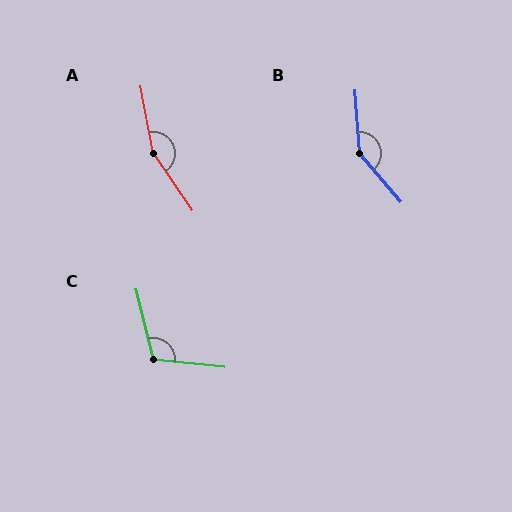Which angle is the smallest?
C, at approximately 110 degrees.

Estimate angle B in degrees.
Approximately 144 degrees.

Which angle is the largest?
A, at approximately 156 degrees.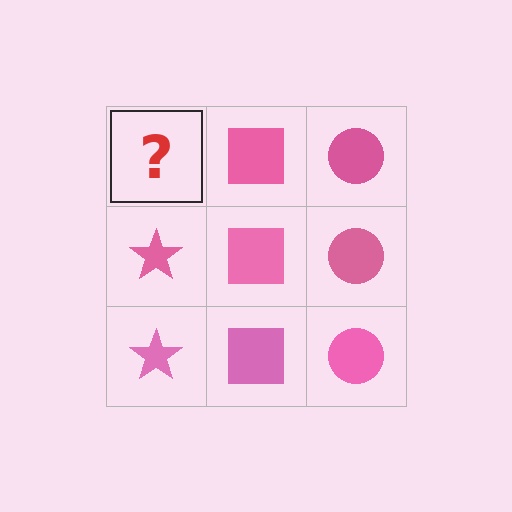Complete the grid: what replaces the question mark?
The question mark should be replaced with a pink star.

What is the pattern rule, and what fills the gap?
The rule is that each column has a consistent shape. The gap should be filled with a pink star.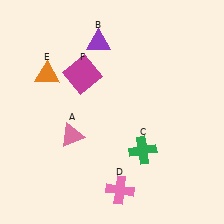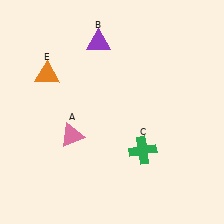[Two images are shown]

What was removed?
The magenta square (F), the pink cross (D) were removed in Image 2.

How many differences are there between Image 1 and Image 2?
There are 2 differences between the two images.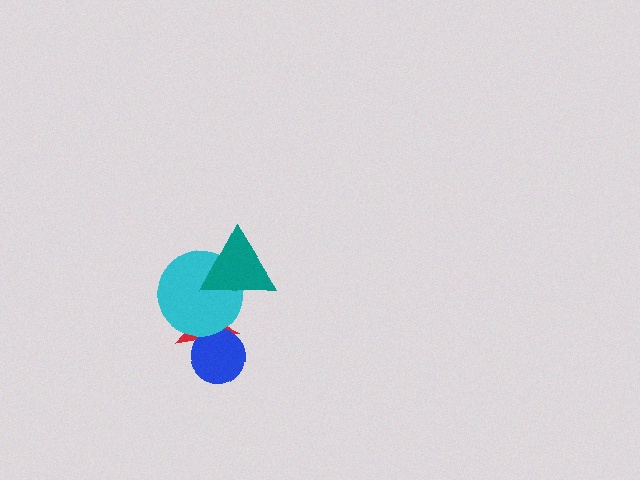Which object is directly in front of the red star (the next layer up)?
The blue circle is directly in front of the red star.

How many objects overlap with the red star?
3 objects overlap with the red star.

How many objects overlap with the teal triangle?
2 objects overlap with the teal triangle.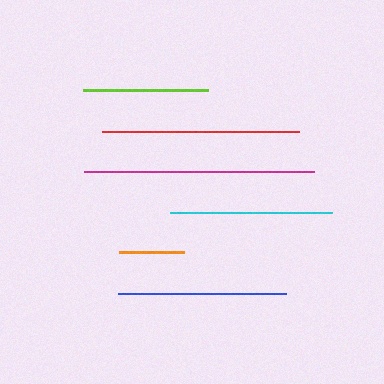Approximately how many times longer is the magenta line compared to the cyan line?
The magenta line is approximately 1.4 times the length of the cyan line.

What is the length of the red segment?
The red segment is approximately 197 pixels long.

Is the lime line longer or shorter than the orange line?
The lime line is longer than the orange line.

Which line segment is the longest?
The magenta line is the longest at approximately 230 pixels.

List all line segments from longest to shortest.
From longest to shortest: magenta, red, blue, cyan, lime, orange.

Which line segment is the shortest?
The orange line is the shortest at approximately 65 pixels.